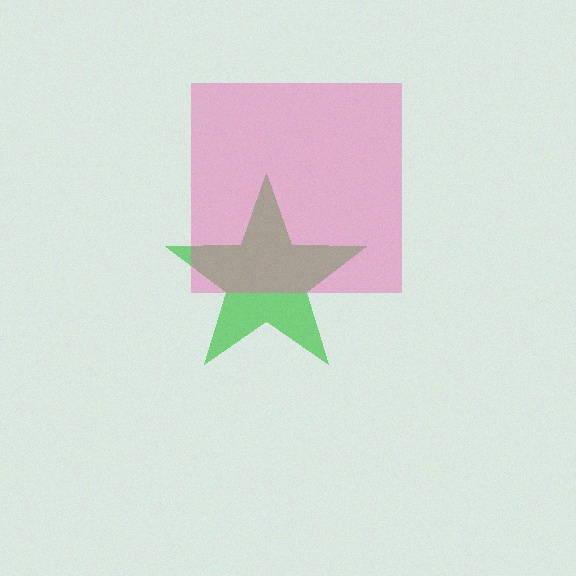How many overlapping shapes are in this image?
There are 2 overlapping shapes in the image.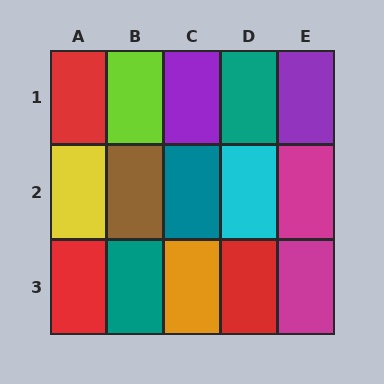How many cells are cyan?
1 cell is cyan.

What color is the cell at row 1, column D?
Teal.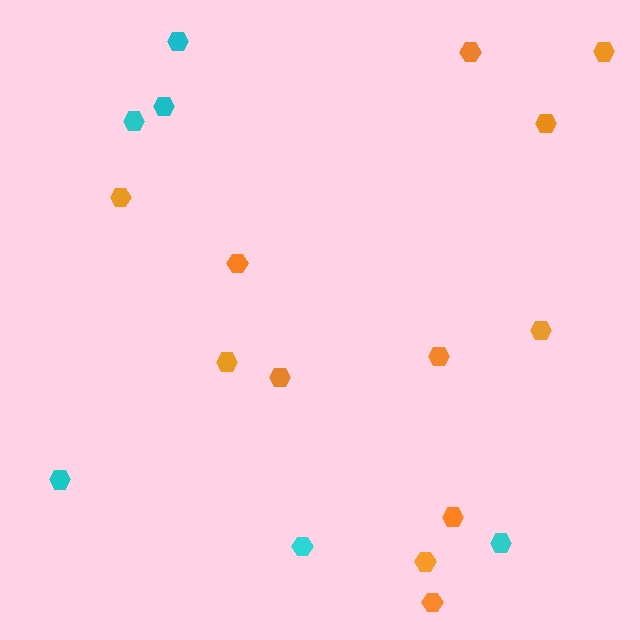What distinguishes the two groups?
There are 2 groups: one group of orange hexagons (12) and one group of cyan hexagons (6).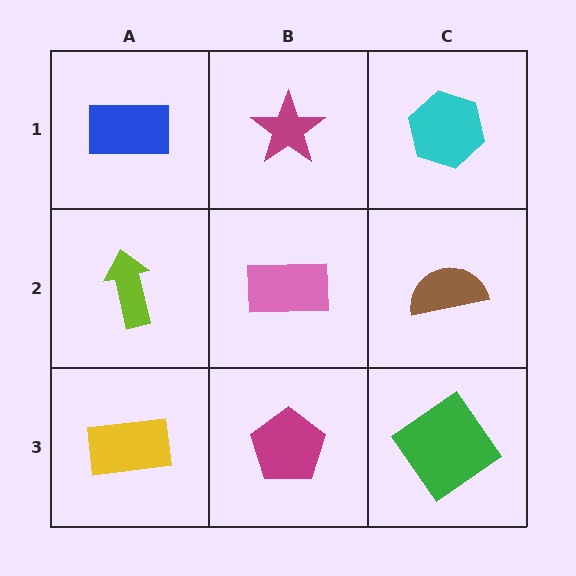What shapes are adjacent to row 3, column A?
A lime arrow (row 2, column A), a magenta pentagon (row 3, column B).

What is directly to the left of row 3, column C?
A magenta pentagon.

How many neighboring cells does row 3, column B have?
3.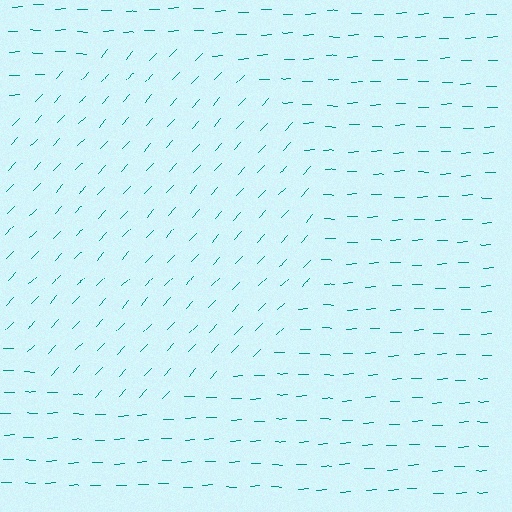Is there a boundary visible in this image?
Yes, there is a texture boundary formed by a change in line orientation.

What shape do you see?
I see a circle.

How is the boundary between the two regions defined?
The boundary is defined purely by a change in line orientation (approximately 45 degrees difference). All lines are the same color and thickness.